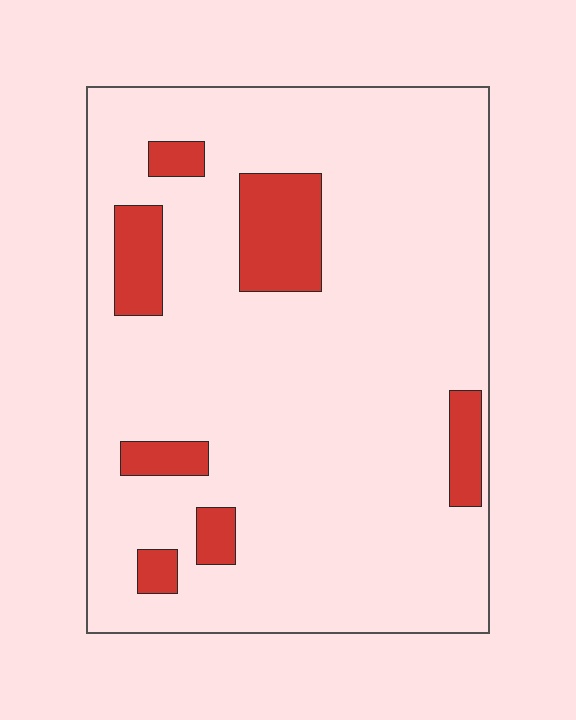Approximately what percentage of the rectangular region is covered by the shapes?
Approximately 15%.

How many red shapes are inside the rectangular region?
7.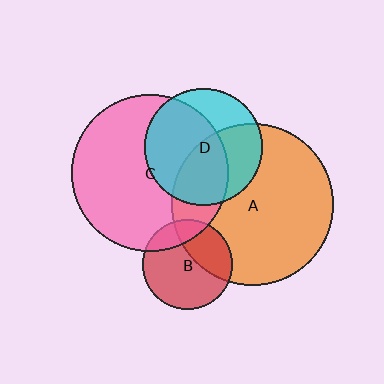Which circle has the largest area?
Circle A (orange).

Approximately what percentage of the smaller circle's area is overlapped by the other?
Approximately 35%.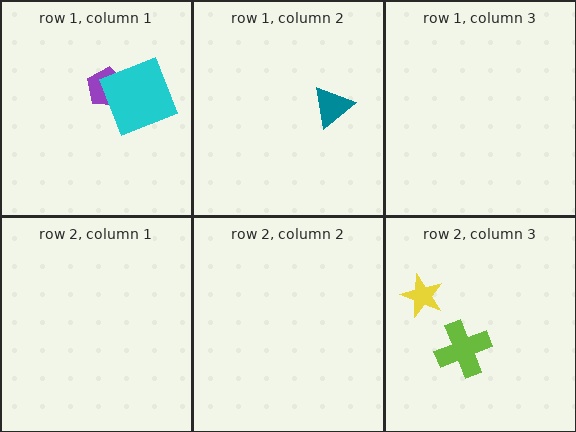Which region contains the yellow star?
The row 2, column 3 region.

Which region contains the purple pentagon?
The row 1, column 1 region.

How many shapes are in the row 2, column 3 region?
2.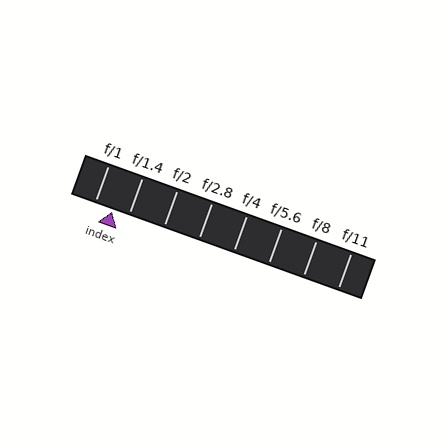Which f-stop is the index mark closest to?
The index mark is closest to f/1.4.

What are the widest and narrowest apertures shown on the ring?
The widest aperture shown is f/1 and the narrowest is f/11.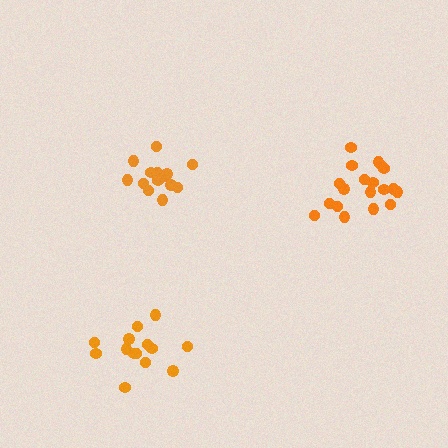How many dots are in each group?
Group 1: 14 dots, Group 2: 15 dots, Group 3: 19 dots (48 total).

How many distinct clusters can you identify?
There are 3 distinct clusters.